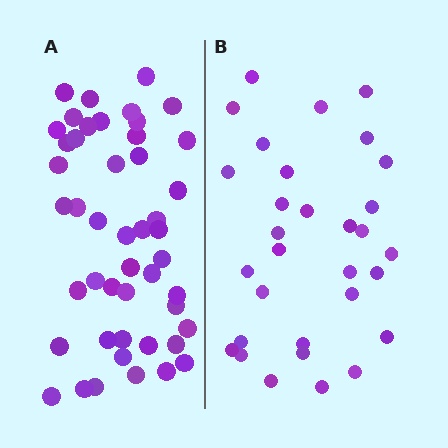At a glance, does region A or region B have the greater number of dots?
Region A (the left region) has more dots.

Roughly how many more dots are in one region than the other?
Region A has approximately 15 more dots than region B.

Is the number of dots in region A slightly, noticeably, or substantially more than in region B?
Region A has substantially more. The ratio is roughly 1.5 to 1.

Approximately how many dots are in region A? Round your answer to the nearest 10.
About 50 dots. (The exact count is 47, which rounds to 50.)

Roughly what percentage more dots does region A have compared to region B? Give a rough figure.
About 50% more.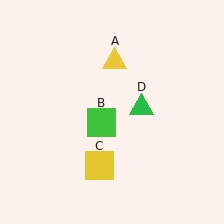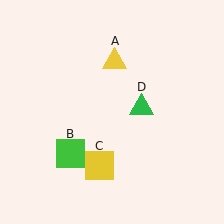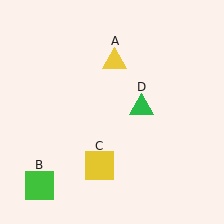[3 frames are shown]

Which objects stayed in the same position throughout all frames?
Yellow triangle (object A) and yellow square (object C) and green triangle (object D) remained stationary.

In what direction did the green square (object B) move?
The green square (object B) moved down and to the left.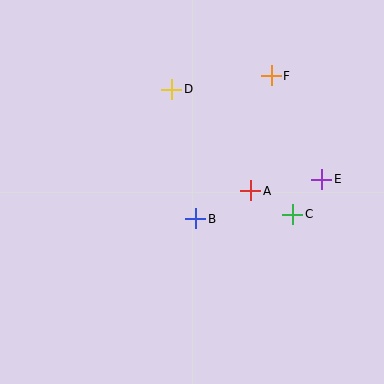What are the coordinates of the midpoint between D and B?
The midpoint between D and B is at (184, 154).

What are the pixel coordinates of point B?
Point B is at (196, 219).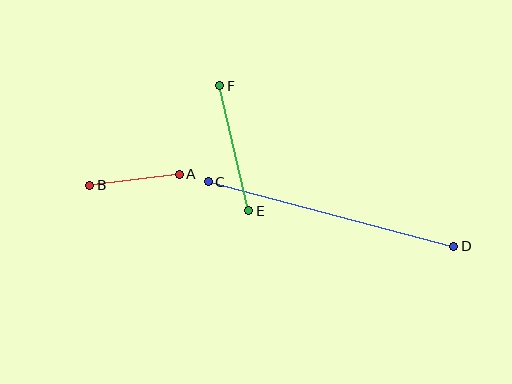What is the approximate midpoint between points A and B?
The midpoint is at approximately (134, 180) pixels.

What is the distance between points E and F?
The distance is approximately 128 pixels.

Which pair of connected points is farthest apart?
Points C and D are farthest apart.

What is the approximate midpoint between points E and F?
The midpoint is at approximately (234, 148) pixels.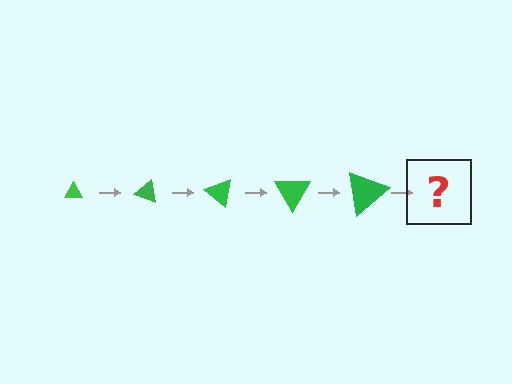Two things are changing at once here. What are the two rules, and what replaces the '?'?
The two rules are that the triangle grows larger each step and it rotates 20 degrees each step. The '?' should be a triangle, larger than the previous one and rotated 100 degrees from the start.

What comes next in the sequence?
The next element should be a triangle, larger than the previous one and rotated 100 degrees from the start.